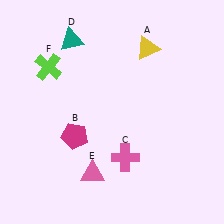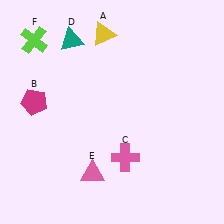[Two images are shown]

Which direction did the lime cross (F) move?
The lime cross (F) moved up.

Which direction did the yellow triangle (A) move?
The yellow triangle (A) moved left.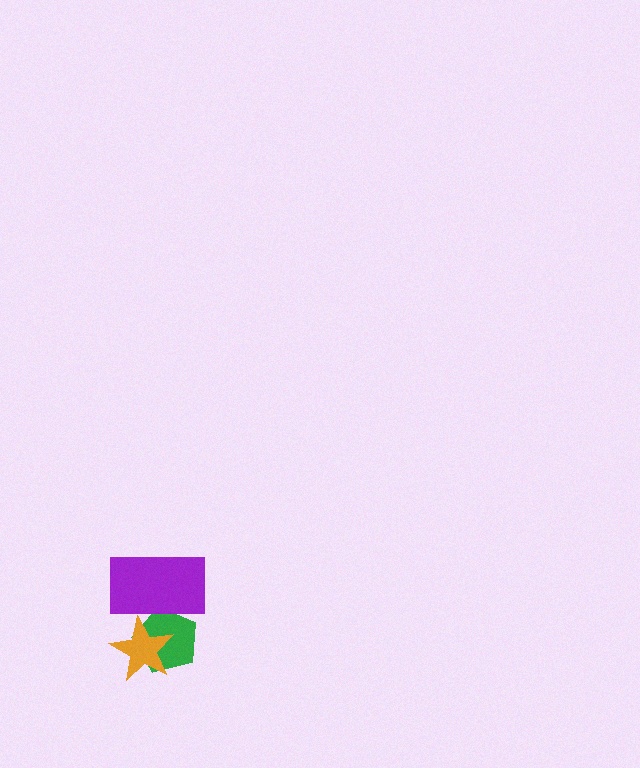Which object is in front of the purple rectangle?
The orange star is in front of the purple rectangle.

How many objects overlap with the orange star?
2 objects overlap with the orange star.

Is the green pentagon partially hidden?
Yes, it is partially covered by another shape.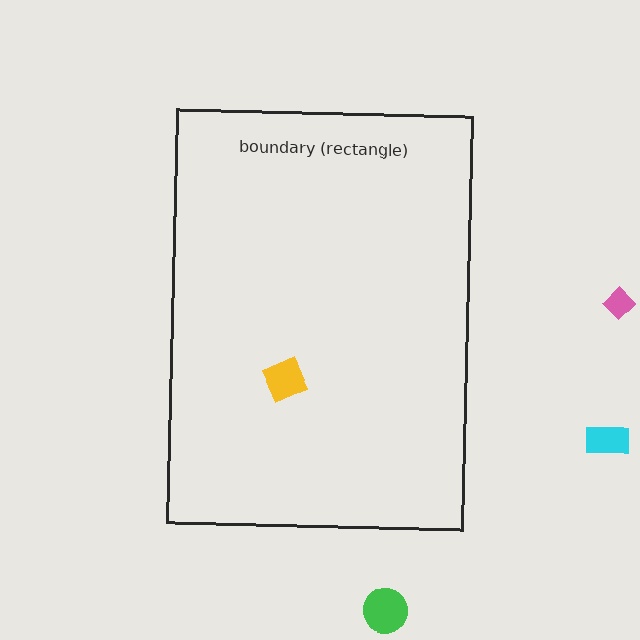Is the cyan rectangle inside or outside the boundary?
Outside.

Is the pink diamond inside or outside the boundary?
Outside.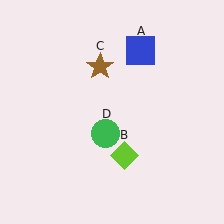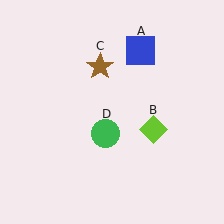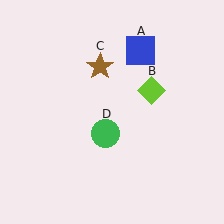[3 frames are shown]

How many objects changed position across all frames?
1 object changed position: lime diamond (object B).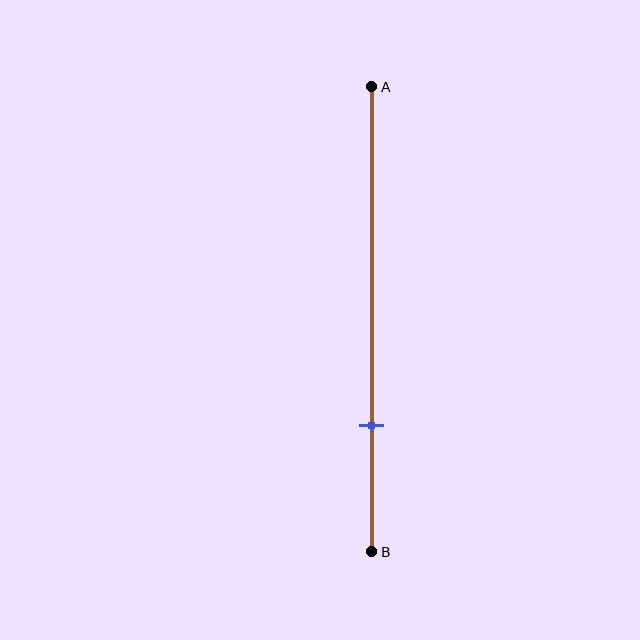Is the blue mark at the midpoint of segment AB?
No, the mark is at about 75% from A, not at the 50% midpoint.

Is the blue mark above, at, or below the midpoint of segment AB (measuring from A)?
The blue mark is below the midpoint of segment AB.